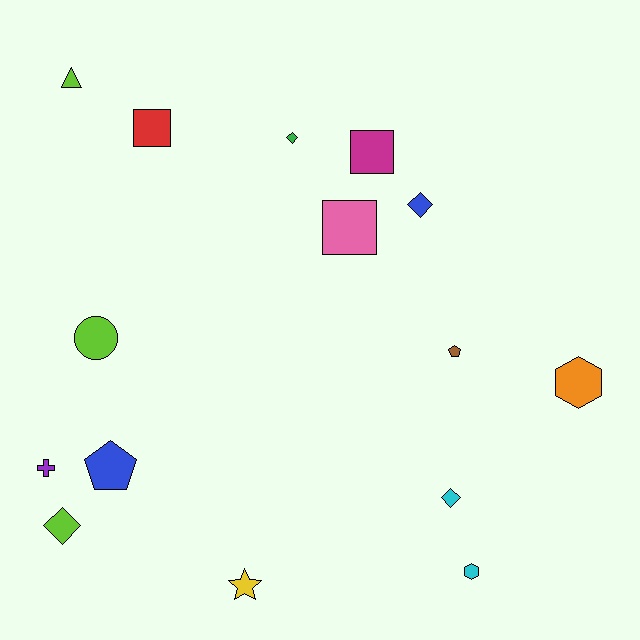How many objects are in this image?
There are 15 objects.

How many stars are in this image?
There is 1 star.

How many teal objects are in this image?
There are no teal objects.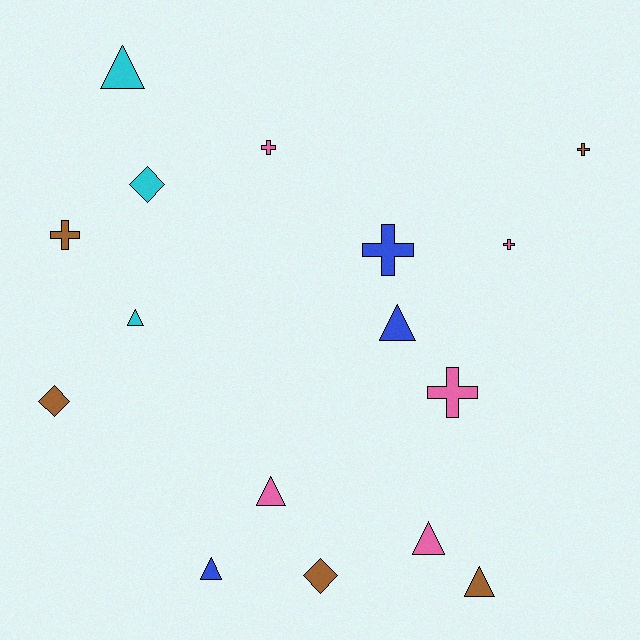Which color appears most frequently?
Pink, with 5 objects.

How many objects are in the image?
There are 16 objects.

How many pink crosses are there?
There are 3 pink crosses.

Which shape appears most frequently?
Triangle, with 7 objects.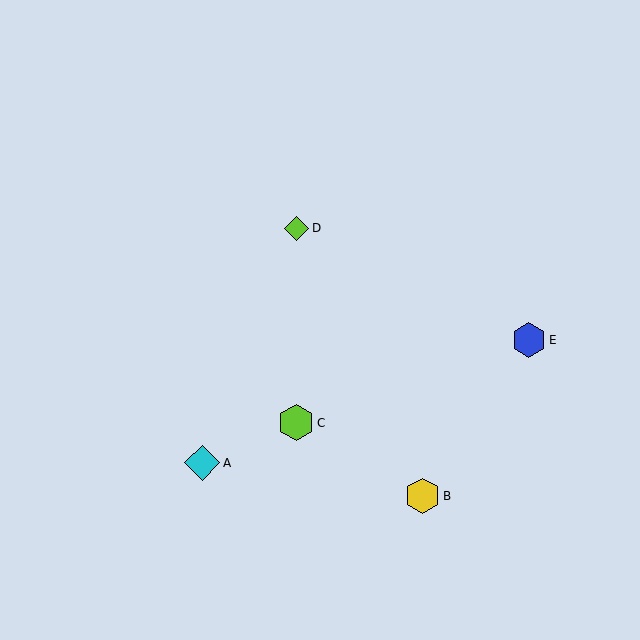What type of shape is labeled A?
Shape A is a cyan diamond.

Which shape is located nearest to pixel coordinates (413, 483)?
The yellow hexagon (labeled B) at (423, 496) is nearest to that location.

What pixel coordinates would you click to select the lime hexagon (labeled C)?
Click at (296, 423) to select the lime hexagon C.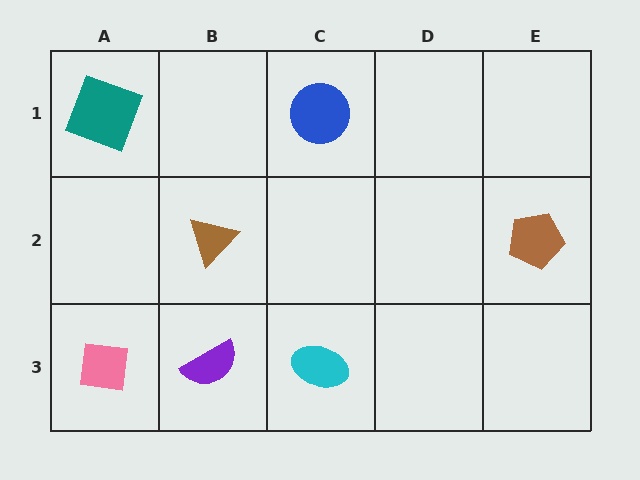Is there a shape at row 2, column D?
No, that cell is empty.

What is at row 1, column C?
A blue circle.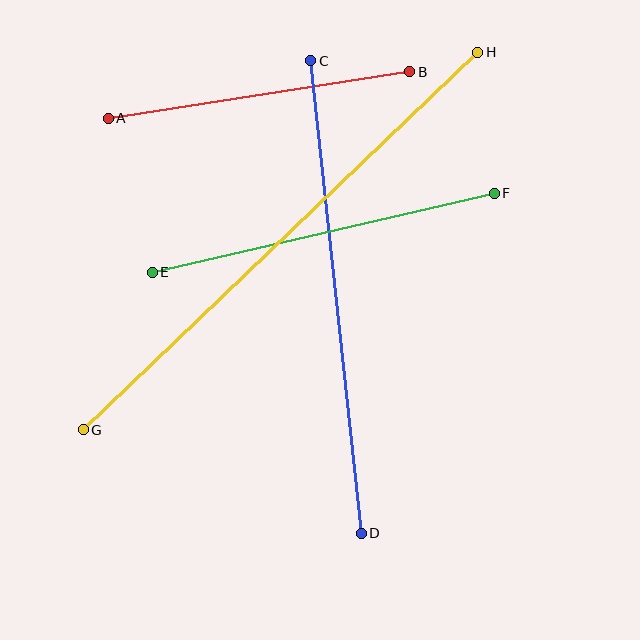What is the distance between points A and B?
The distance is approximately 305 pixels.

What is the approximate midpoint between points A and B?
The midpoint is at approximately (259, 95) pixels.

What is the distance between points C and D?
The distance is approximately 475 pixels.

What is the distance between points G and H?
The distance is approximately 546 pixels.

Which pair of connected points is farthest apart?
Points G and H are farthest apart.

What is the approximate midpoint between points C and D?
The midpoint is at approximately (336, 297) pixels.